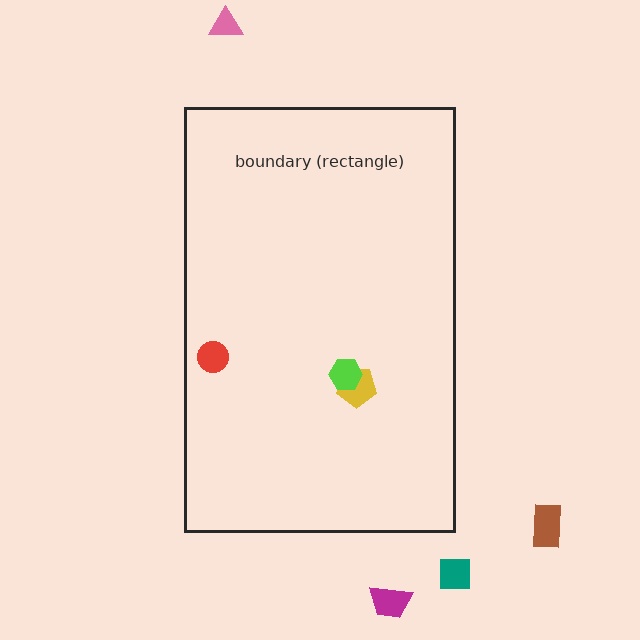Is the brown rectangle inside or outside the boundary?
Outside.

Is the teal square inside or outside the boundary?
Outside.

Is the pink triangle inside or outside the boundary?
Outside.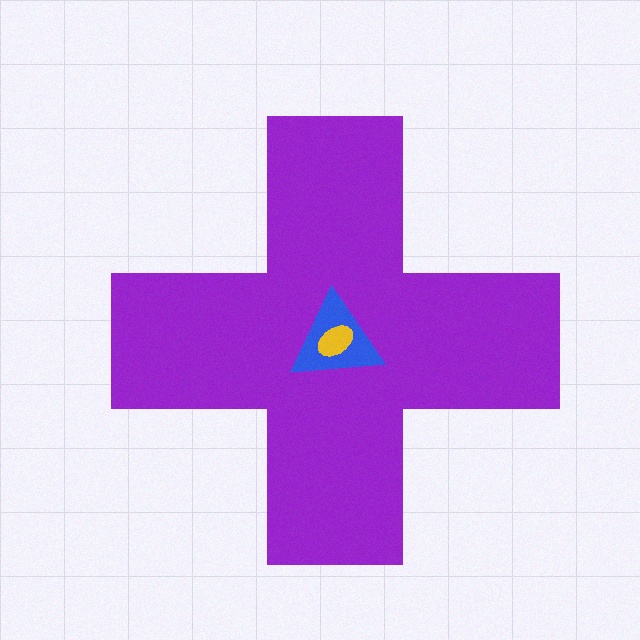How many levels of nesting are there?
3.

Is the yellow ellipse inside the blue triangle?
Yes.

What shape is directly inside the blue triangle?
The yellow ellipse.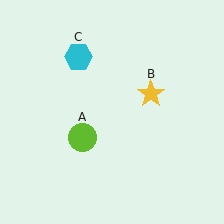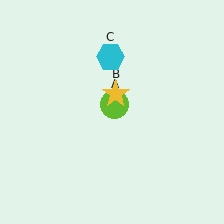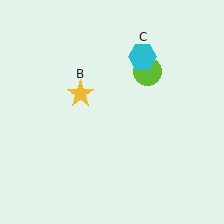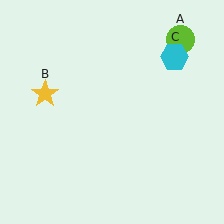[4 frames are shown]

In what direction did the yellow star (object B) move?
The yellow star (object B) moved left.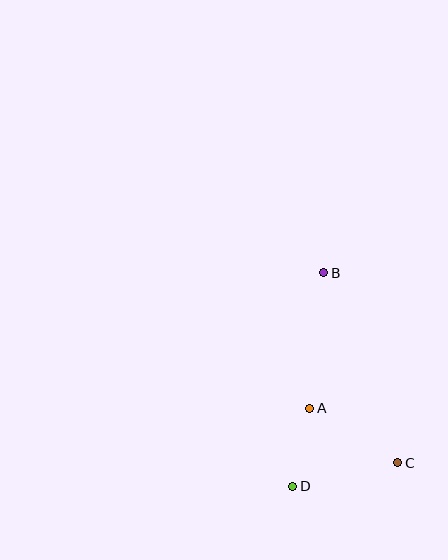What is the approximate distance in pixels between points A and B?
The distance between A and B is approximately 136 pixels.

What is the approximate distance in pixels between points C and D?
The distance between C and D is approximately 107 pixels.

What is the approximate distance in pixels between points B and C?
The distance between B and C is approximately 204 pixels.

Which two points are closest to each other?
Points A and D are closest to each other.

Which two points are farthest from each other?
Points B and D are farthest from each other.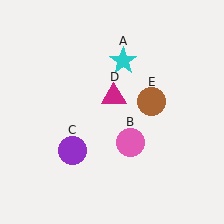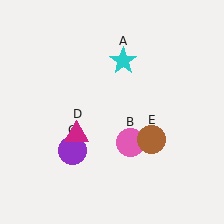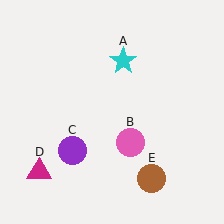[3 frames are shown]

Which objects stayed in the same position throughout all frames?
Cyan star (object A) and pink circle (object B) and purple circle (object C) remained stationary.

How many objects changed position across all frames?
2 objects changed position: magenta triangle (object D), brown circle (object E).